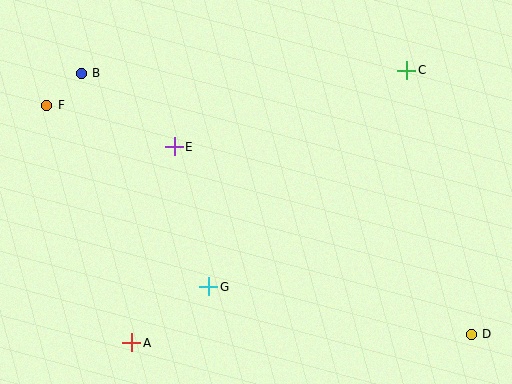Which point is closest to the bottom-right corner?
Point D is closest to the bottom-right corner.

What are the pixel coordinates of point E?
Point E is at (174, 147).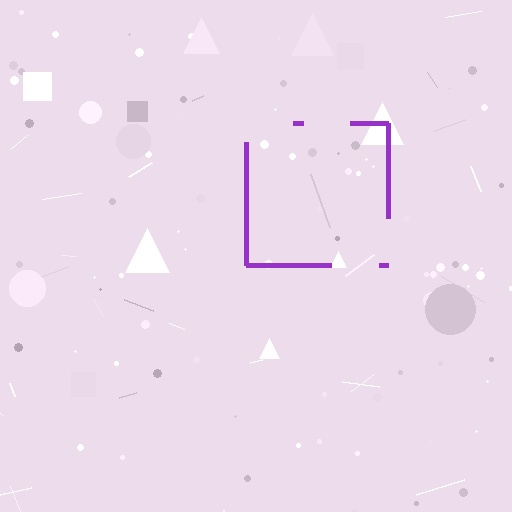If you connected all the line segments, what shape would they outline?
They would outline a square.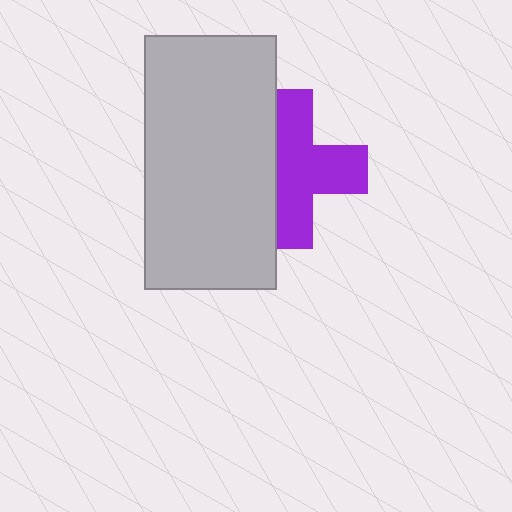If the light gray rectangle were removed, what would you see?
You would see the complete purple cross.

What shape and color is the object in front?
The object in front is a light gray rectangle.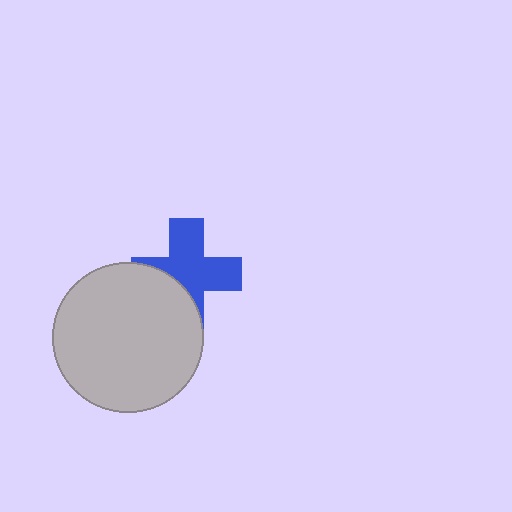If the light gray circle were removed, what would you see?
You would see the complete blue cross.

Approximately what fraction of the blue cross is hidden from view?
Roughly 35% of the blue cross is hidden behind the light gray circle.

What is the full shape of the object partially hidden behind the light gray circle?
The partially hidden object is a blue cross.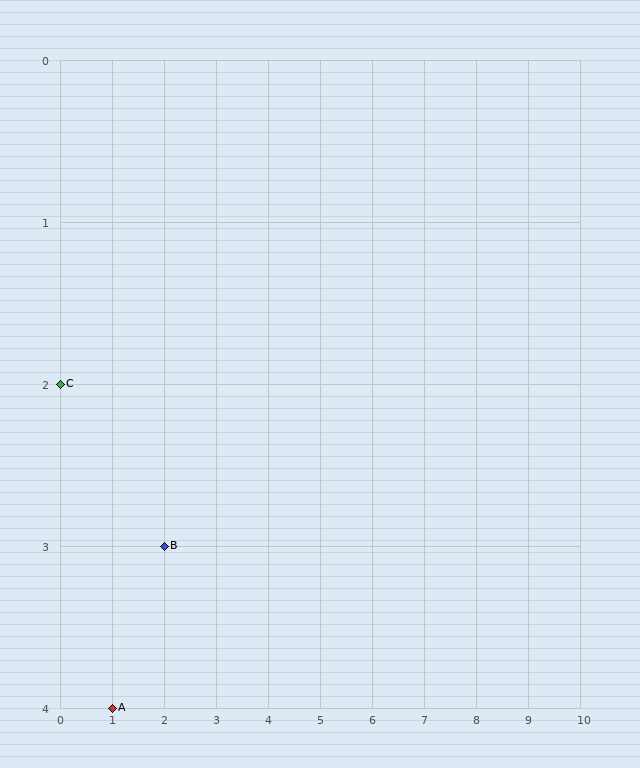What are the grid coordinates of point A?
Point A is at grid coordinates (1, 4).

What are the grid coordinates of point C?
Point C is at grid coordinates (0, 2).